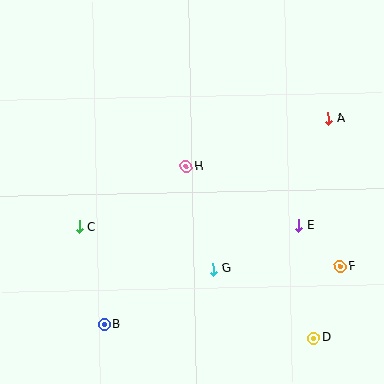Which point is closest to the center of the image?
Point H at (186, 166) is closest to the center.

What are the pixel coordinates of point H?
Point H is at (186, 166).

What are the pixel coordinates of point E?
Point E is at (298, 225).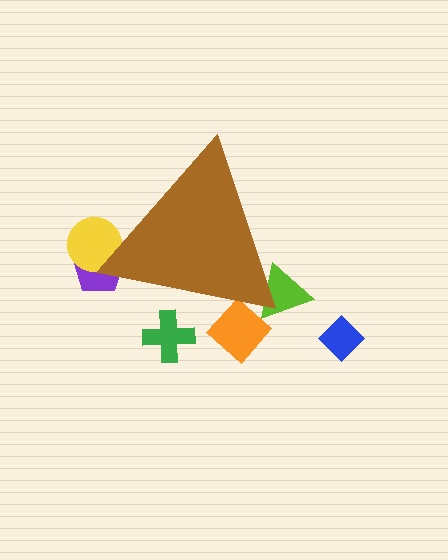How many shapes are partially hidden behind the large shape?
5 shapes are partially hidden.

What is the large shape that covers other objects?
A brown triangle.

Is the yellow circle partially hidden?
Yes, the yellow circle is partially hidden behind the brown triangle.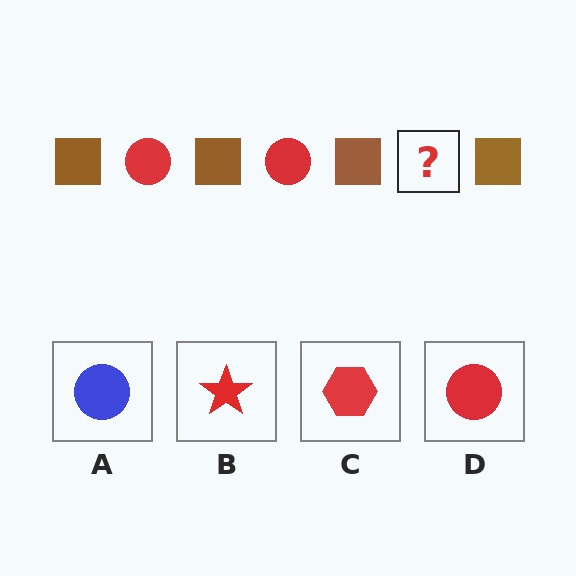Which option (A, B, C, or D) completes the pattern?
D.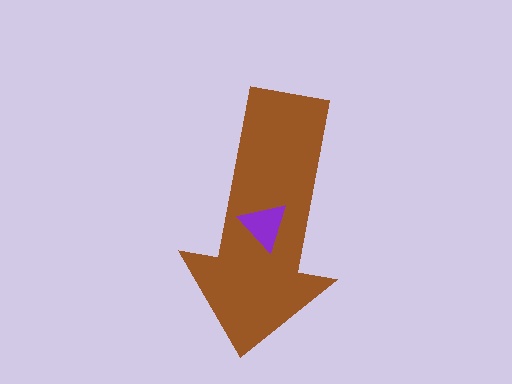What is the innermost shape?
The purple triangle.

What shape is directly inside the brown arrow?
The purple triangle.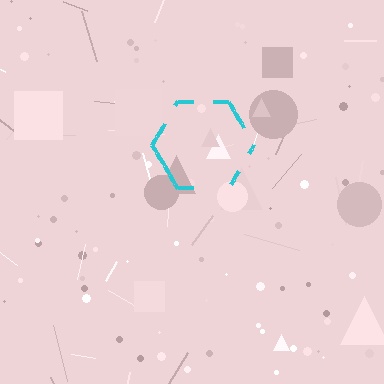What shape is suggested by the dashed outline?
The dashed outline suggests a hexagon.